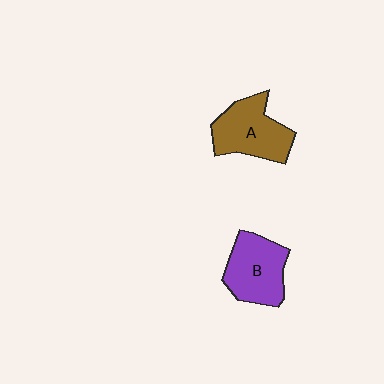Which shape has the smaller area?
Shape B (purple).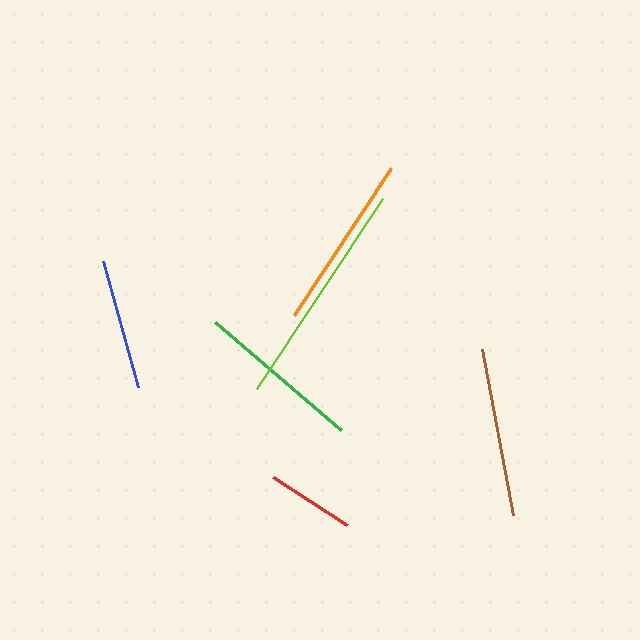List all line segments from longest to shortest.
From longest to shortest: lime, orange, brown, green, blue, red.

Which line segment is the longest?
The lime line is the longest at approximately 228 pixels.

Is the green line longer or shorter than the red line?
The green line is longer than the red line.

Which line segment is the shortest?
The red line is the shortest at approximately 89 pixels.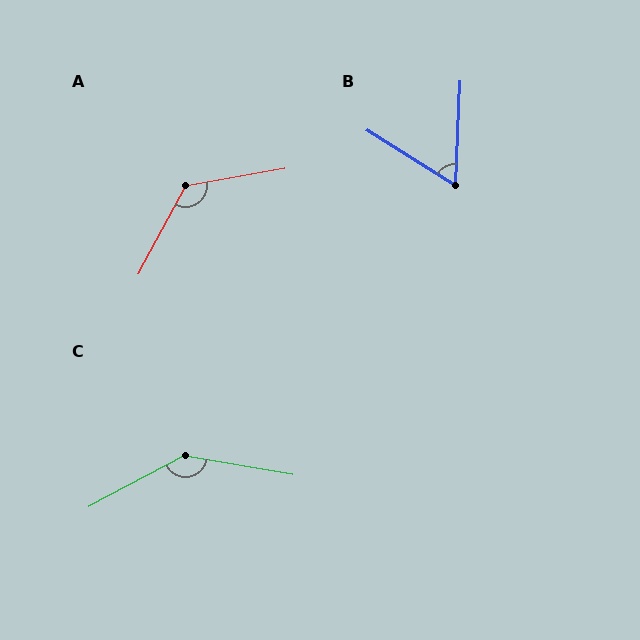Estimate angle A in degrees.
Approximately 128 degrees.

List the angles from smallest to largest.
B (61°), A (128°), C (142°).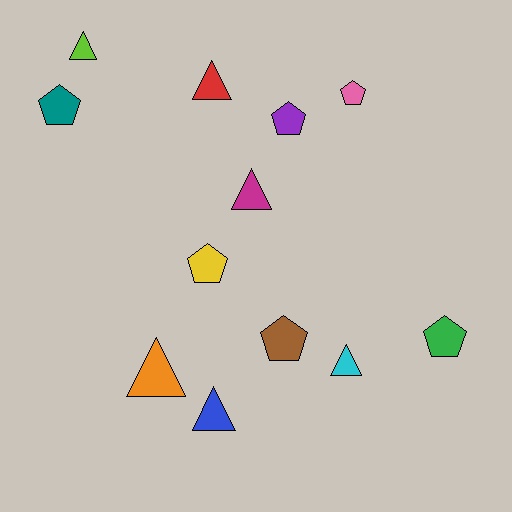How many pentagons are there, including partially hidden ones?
There are 6 pentagons.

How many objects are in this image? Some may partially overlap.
There are 12 objects.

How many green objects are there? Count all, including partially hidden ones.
There is 1 green object.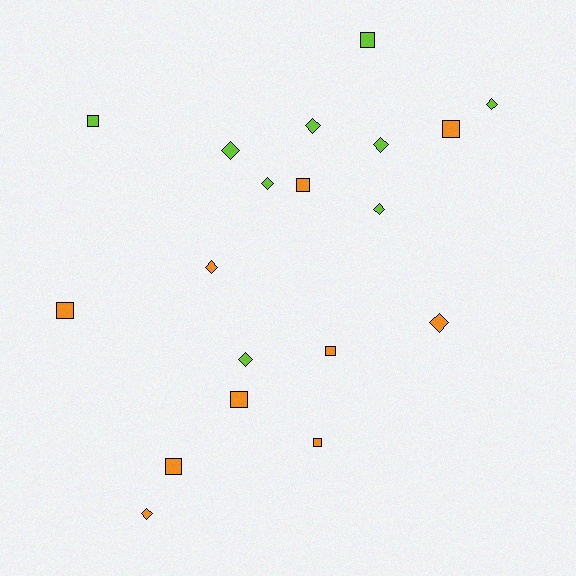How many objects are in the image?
There are 19 objects.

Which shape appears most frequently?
Diamond, with 10 objects.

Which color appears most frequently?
Orange, with 10 objects.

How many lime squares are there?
There are 2 lime squares.